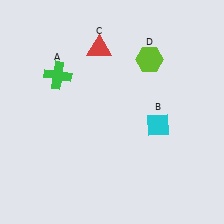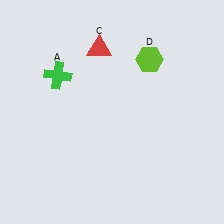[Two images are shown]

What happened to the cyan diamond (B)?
The cyan diamond (B) was removed in Image 2. It was in the bottom-right area of Image 1.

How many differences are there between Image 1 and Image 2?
There is 1 difference between the two images.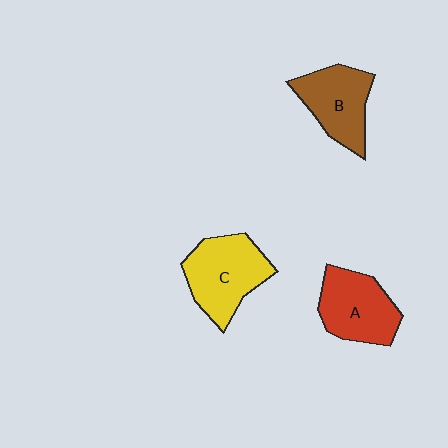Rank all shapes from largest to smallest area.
From largest to smallest: C (yellow), A (red), B (brown).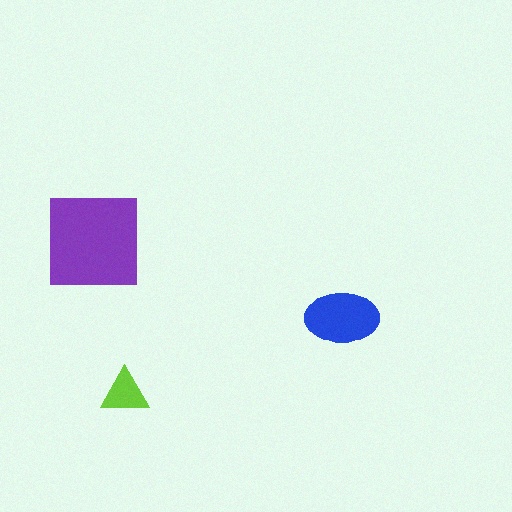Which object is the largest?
The purple square.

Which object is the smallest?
The lime triangle.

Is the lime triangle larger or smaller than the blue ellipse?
Smaller.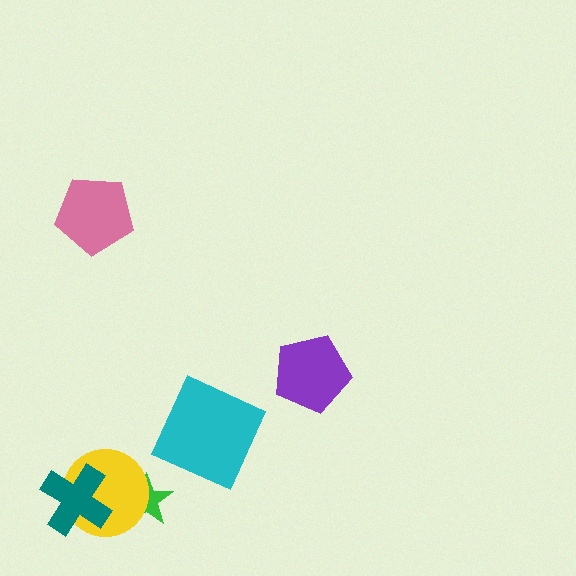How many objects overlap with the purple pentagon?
0 objects overlap with the purple pentagon.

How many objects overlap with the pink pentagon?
0 objects overlap with the pink pentagon.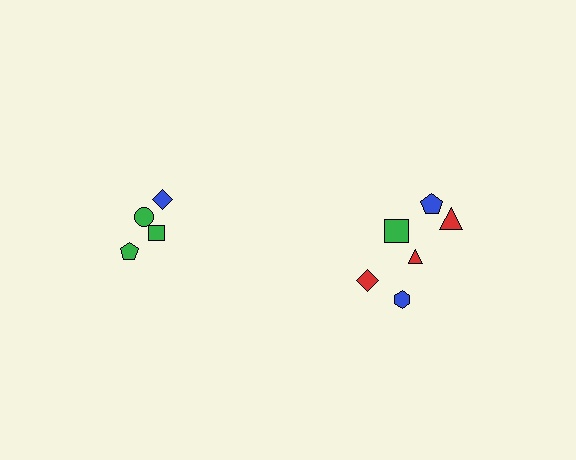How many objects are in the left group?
There are 4 objects.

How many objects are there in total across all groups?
There are 11 objects.